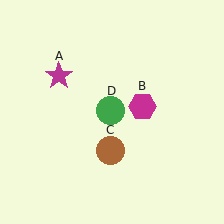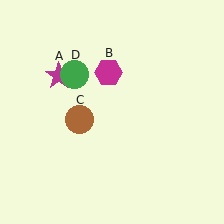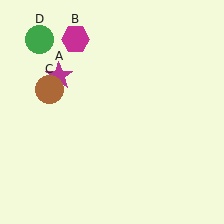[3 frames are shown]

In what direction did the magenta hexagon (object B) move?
The magenta hexagon (object B) moved up and to the left.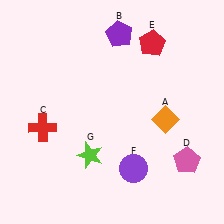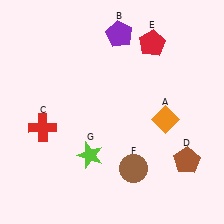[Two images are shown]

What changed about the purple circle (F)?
In Image 1, F is purple. In Image 2, it changed to brown.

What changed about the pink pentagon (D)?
In Image 1, D is pink. In Image 2, it changed to brown.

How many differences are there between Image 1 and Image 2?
There are 2 differences between the two images.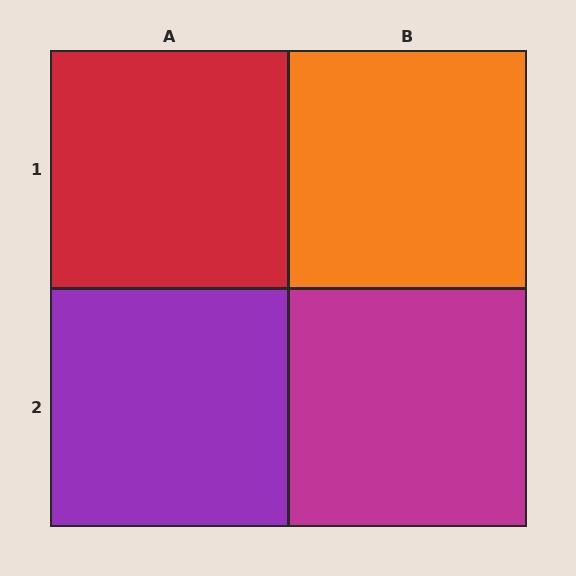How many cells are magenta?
1 cell is magenta.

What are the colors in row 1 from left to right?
Red, orange.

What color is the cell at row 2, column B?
Magenta.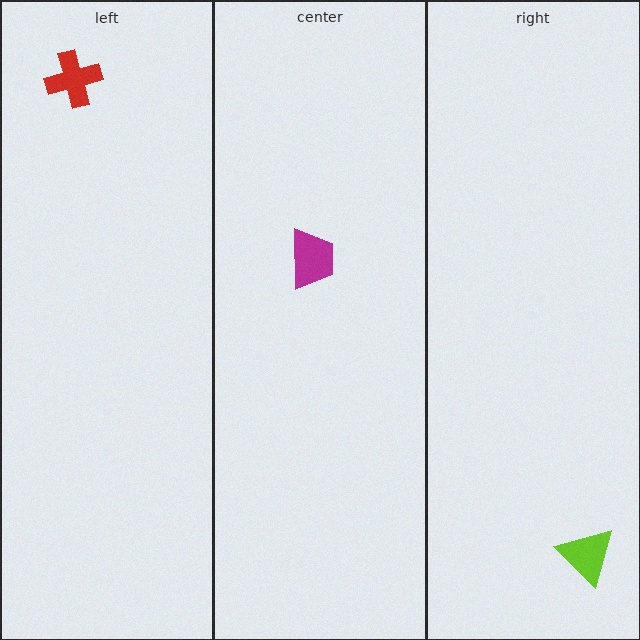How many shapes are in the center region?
1.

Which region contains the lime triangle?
The right region.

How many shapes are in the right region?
1.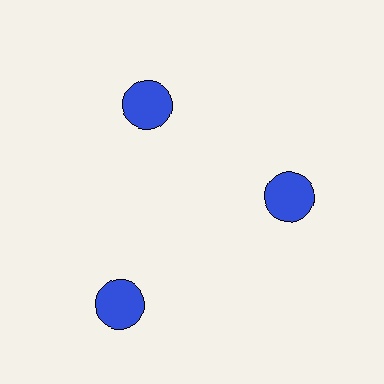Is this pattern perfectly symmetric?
No. The 3 blue circles are arranged in a ring, but one element near the 7 o'clock position is pushed outward from the center, breaking the 3-fold rotational symmetry.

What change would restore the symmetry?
The symmetry would be restored by moving it inward, back onto the ring so that all 3 circles sit at equal angles and equal distance from the center.